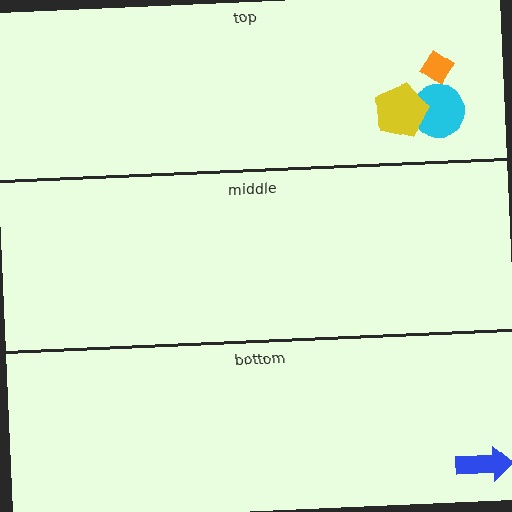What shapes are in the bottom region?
The blue arrow.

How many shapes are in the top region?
3.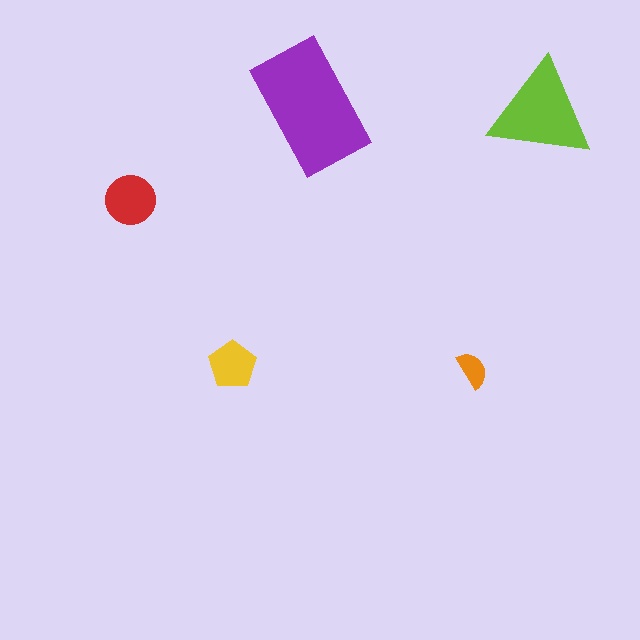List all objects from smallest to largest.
The orange semicircle, the yellow pentagon, the red circle, the lime triangle, the purple rectangle.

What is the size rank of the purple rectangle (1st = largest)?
1st.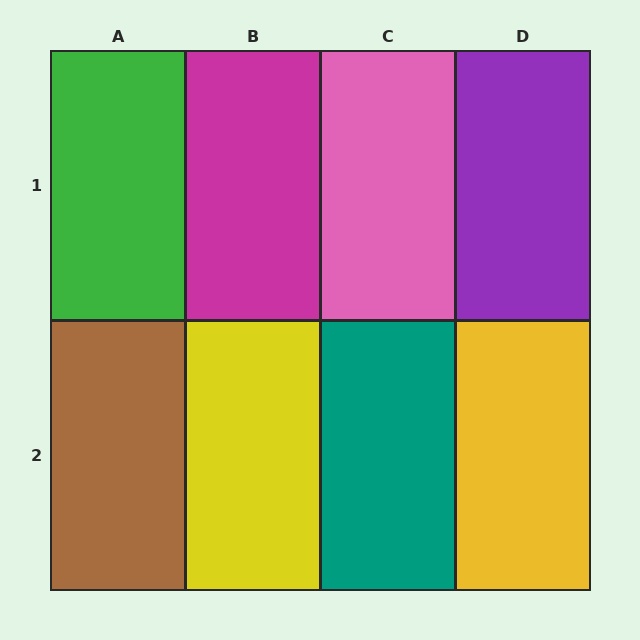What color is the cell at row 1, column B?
Magenta.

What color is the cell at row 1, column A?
Green.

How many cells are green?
1 cell is green.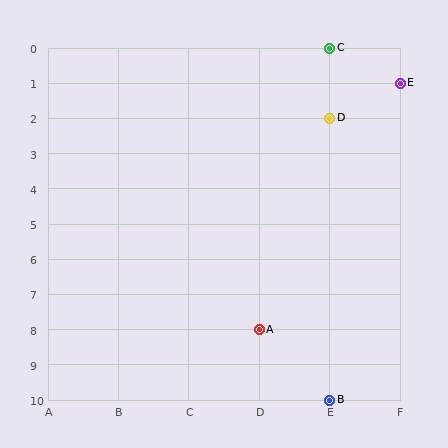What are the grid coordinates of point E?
Point E is at grid coordinates (F, 1).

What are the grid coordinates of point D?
Point D is at grid coordinates (E, 2).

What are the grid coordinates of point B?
Point B is at grid coordinates (E, 10).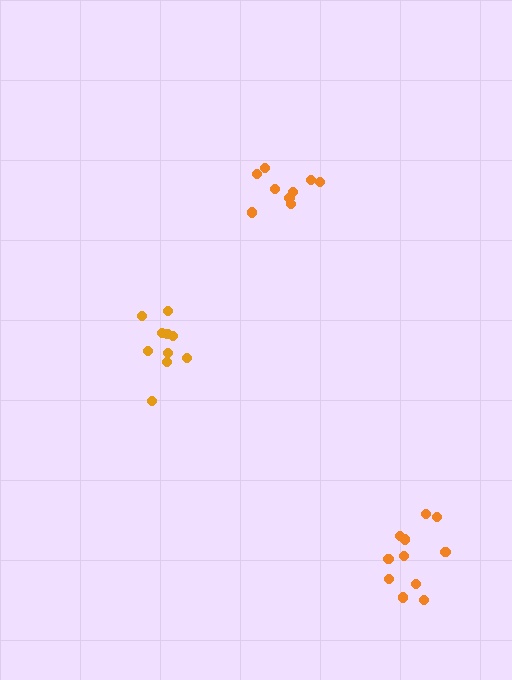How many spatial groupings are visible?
There are 3 spatial groupings.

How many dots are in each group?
Group 1: 9 dots, Group 2: 10 dots, Group 3: 11 dots (30 total).